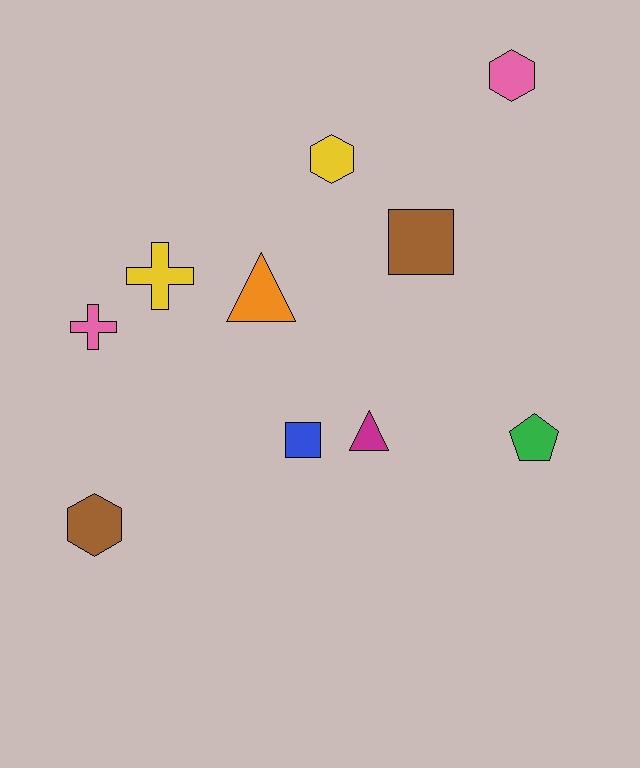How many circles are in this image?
There are no circles.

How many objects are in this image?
There are 10 objects.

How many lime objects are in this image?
There are no lime objects.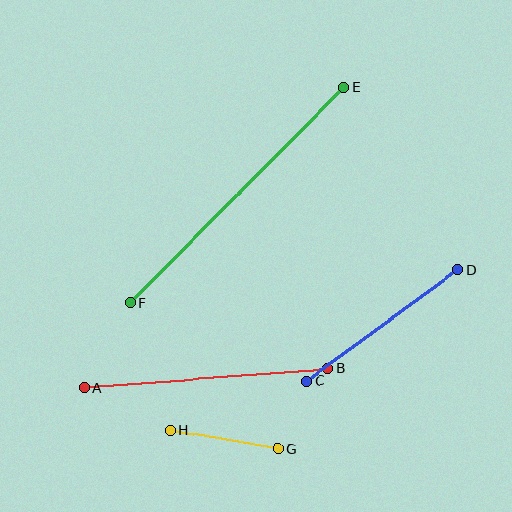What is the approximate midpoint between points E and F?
The midpoint is at approximately (237, 195) pixels.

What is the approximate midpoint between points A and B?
The midpoint is at approximately (206, 378) pixels.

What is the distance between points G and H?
The distance is approximately 109 pixels.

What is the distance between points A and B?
The distance is approximately 244 pixels.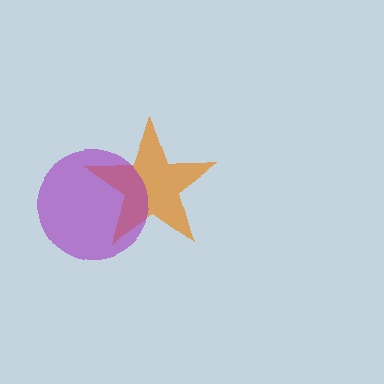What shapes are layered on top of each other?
The layered shapes are: an orange star, a purple circle.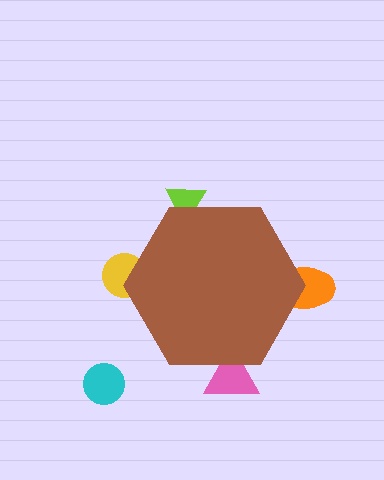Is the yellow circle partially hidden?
Yes, the yellow circle is partially hidden behind the brown hexagon.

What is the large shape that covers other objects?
A brown hexagon.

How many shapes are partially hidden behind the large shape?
4 shapes are partially hidden.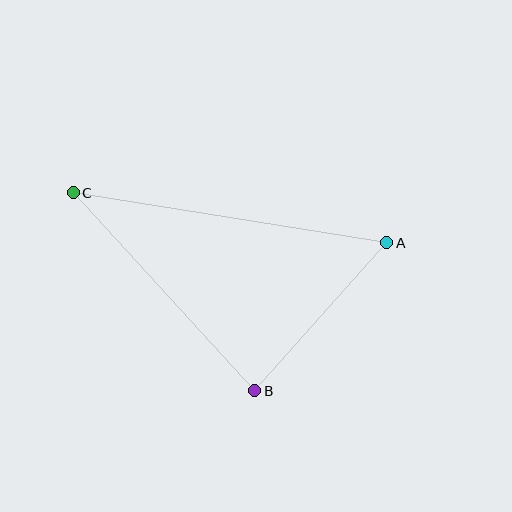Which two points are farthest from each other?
Points A and C are farthest from each other.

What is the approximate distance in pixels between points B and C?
The distance between B and C is approximately 269 pixels.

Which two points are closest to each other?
Points A and B are closest to each other.